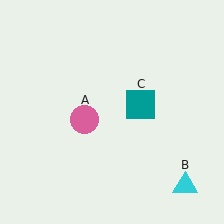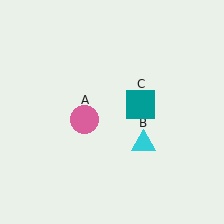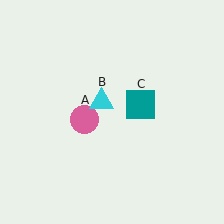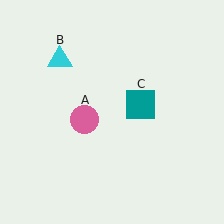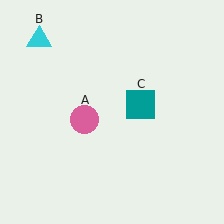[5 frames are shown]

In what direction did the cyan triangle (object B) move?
The cyan triangle (object B) moved up and to the left.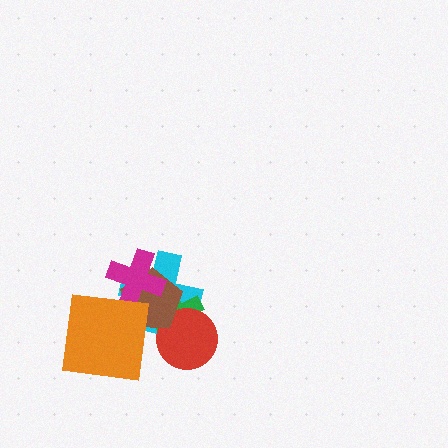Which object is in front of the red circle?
The brown pentagon is in front of the red circle.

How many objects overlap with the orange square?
2 objects overlap with the orange square.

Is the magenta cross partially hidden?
No, no other shape covers it.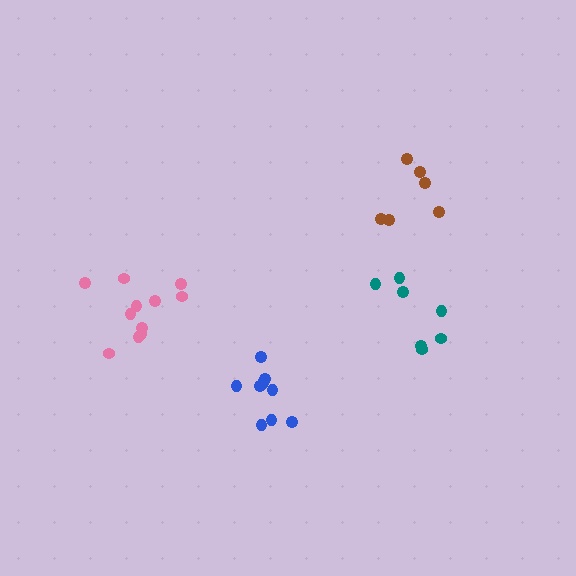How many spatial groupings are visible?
There are 4 spatial groupings.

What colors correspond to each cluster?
The clusters are colored: brown, teal, blue, pink.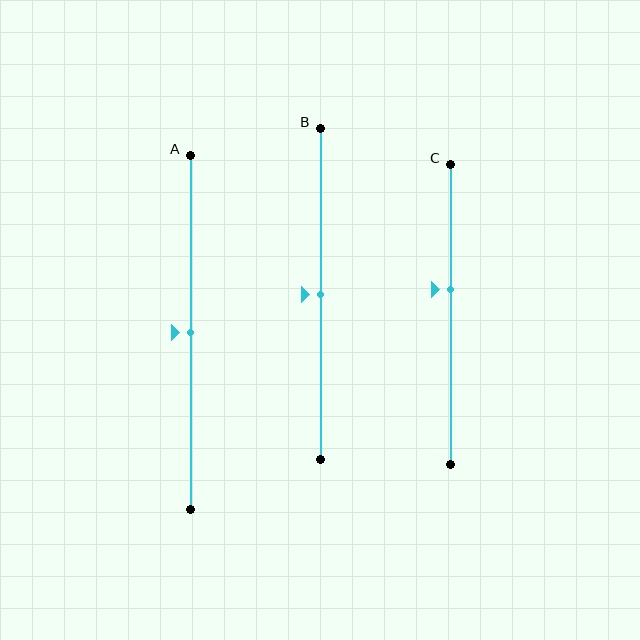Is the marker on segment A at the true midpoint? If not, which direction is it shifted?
Yes, the marker on segment A is at the true midpoint.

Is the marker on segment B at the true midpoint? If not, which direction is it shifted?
Yes, the marker on segment B is at the true midpoint.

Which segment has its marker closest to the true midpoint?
Segment A has its marker closest to the true midpoint.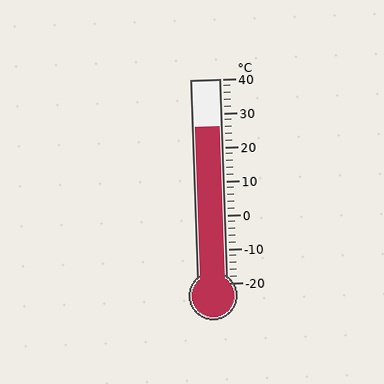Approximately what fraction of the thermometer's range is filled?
The thermometer is filled to approximately 75% of its range.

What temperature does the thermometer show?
The thermometer shows approximately 26°C.